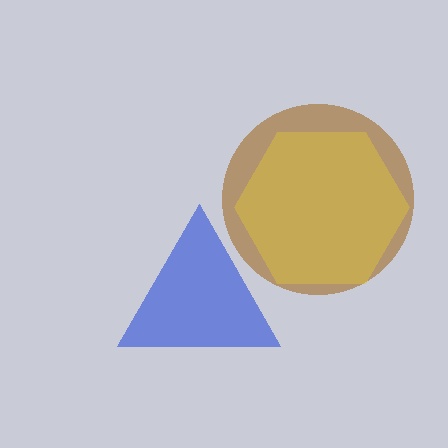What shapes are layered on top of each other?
The layered shapes are: a brown circle, a yellow hexagon, a blue triangle.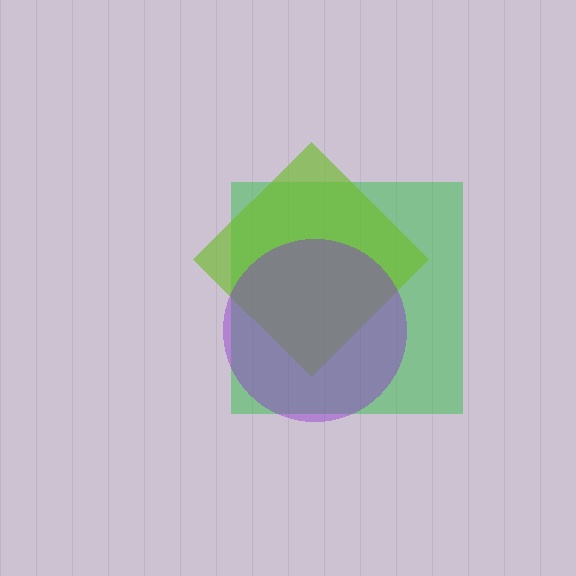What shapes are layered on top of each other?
The layered shapes are: a green square, a lime diamond, a purple circle.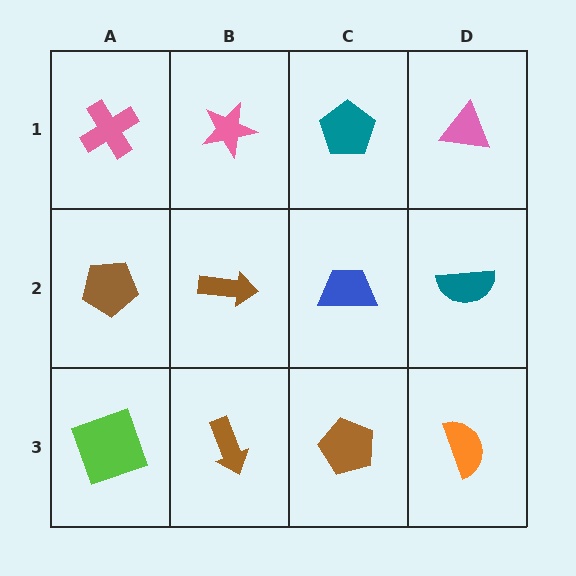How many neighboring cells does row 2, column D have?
3.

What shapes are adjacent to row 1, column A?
A brown pentagon (row 2, column A), a pink star (row 1, column B).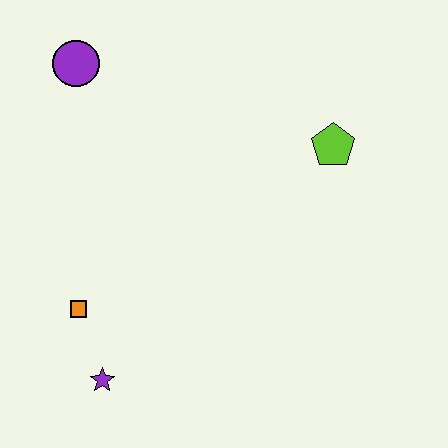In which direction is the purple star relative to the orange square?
The purple star is below the orange square.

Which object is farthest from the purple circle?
The purple star is farthest from the purple circle.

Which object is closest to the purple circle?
The orange square is closest to the purple circle.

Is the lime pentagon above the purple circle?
No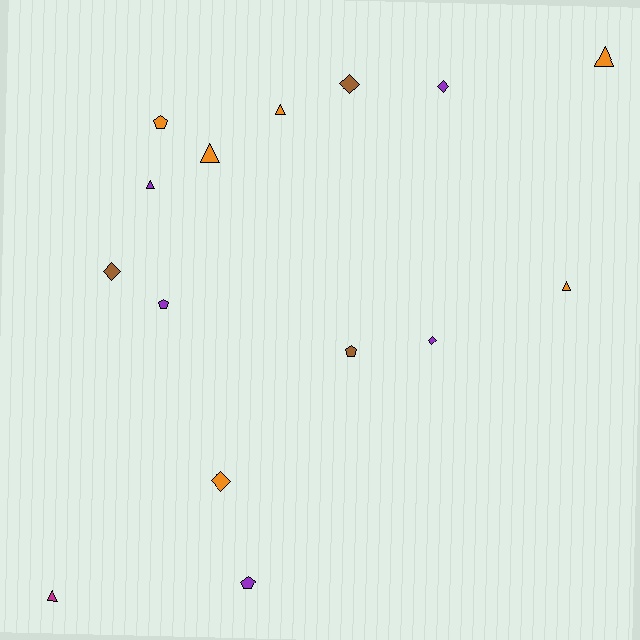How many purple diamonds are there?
There are 2 purple diamonds.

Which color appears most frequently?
Orange, with 6 objects.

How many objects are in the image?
There are 15 objects.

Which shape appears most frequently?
Triangle, with 6 objects.